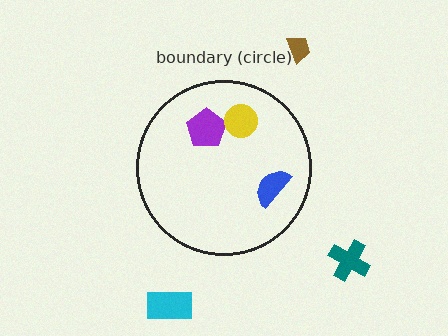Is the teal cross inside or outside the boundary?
Outside.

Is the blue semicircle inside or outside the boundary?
Inside.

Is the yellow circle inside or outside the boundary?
Inside.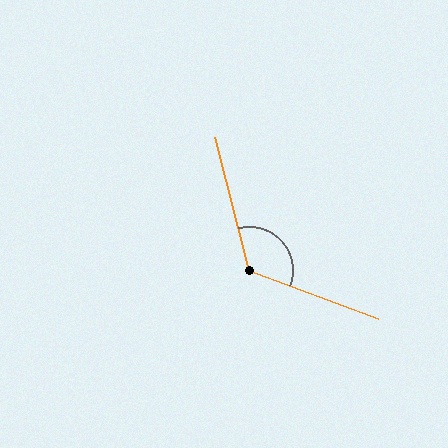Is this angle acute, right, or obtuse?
It is obtuse.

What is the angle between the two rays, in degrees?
Approximately 125 degrees.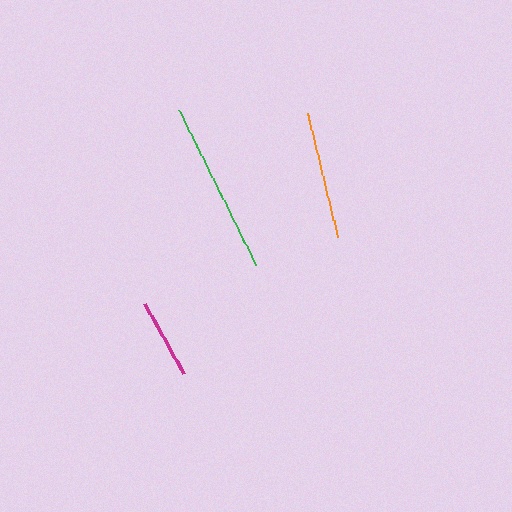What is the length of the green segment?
The green segment is approximately 173 pixels long.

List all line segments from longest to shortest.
From longest to shortest: green, orange, magenta.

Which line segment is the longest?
The green line is the longest at approximately 173 pixels.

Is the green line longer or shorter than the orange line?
The green line is longer than the orange line.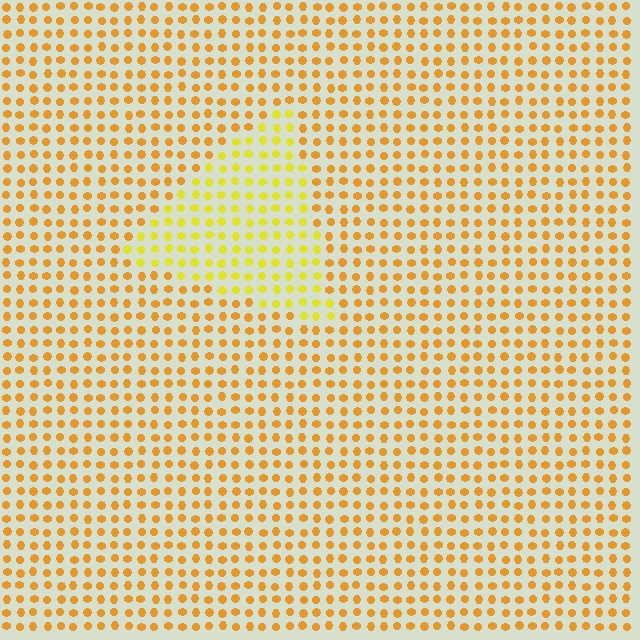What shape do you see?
I see a triangle.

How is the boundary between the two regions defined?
The boundary is defined purely by a slight shift in hue (about 26 degrees). Spacing, size, and orientation are identical on both sides.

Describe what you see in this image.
The image is filled with small orange elements in a uniform arrangement. A triangle-shaped region is visible where the elements are tinted to a slightly different hue, forming a subtle color boundary.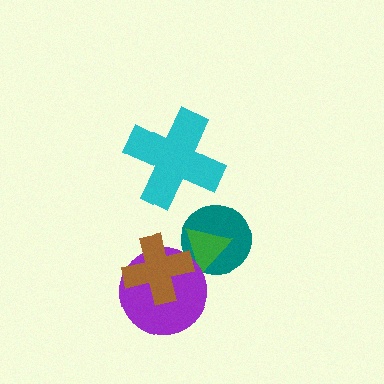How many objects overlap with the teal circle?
1 object overlaps with the teal circle.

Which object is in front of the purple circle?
The brown cross is in front of the purple circle.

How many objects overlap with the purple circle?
2 objects overlap with the purple circle.